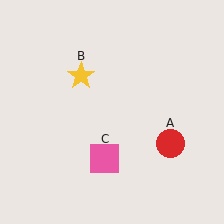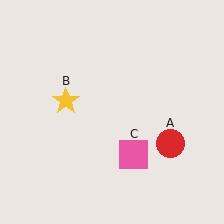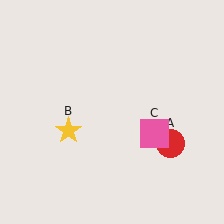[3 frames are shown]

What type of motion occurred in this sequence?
The yellow star (object B), pink square (object C) rotated counterclockwise around the center of the scene.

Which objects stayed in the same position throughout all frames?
Red circle (object A) remained stationary.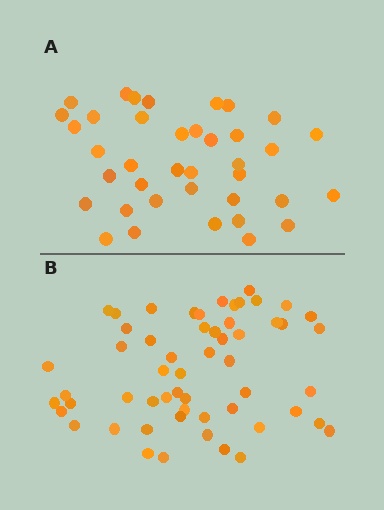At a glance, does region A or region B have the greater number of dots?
Region B (the bottom region) has more dots.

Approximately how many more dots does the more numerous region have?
Region B has approximately 20 more dots than region A.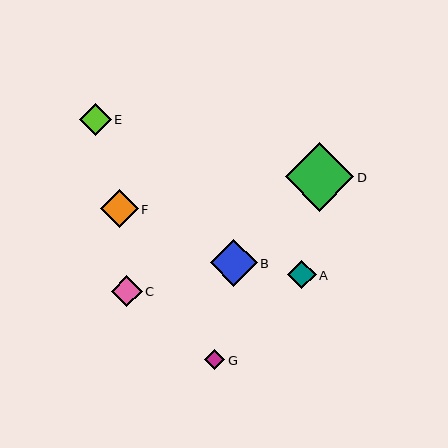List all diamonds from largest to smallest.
From largest to smallest: D, B, F, E, C, A, G.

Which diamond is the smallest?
Diamond G is the smallest with a size of approximately 21 pixels.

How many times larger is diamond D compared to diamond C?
Diamond D is approximately 2.2 times the size of diamond C.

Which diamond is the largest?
Diamond D is the largest with a size of approximately 69 pixels.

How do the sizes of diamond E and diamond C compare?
Diamond E and diamond C are approximately the same size.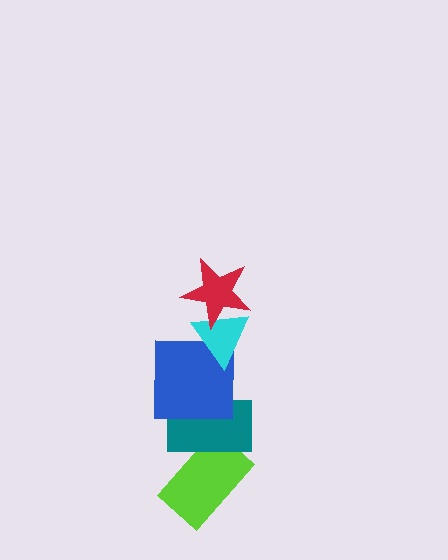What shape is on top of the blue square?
The cyan triangle is on top of the blue square.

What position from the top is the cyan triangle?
The cyan triangle is 2nd from the top.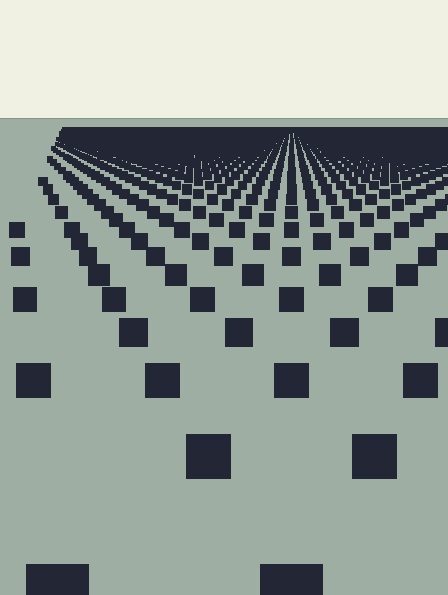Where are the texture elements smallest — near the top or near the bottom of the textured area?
Near the top.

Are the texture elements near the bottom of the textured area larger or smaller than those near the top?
Larger. Near the bottom, elements are closer to the viewer and appear at a bigger on-screen size.